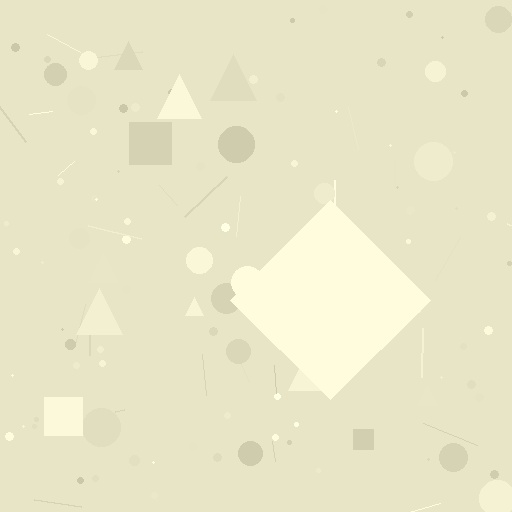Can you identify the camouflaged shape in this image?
The camouflaged shape is a diamond.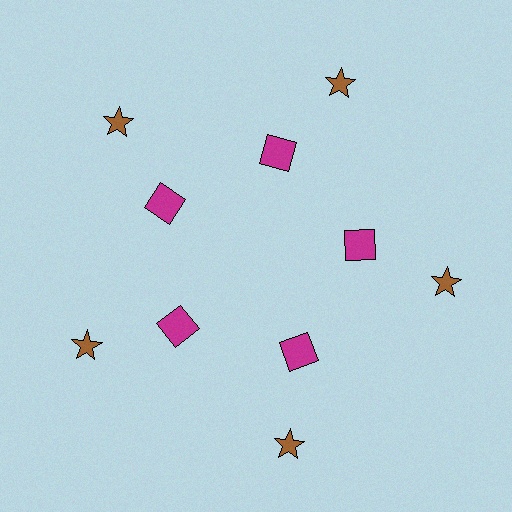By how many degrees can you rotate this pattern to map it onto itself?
The pattern maps onto itself every 72 degrees of rotation.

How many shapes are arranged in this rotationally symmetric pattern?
There are 10 shapes, arranged in 5 groups of 2.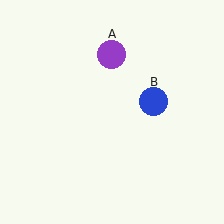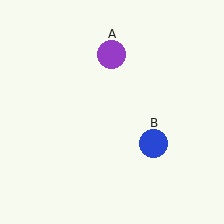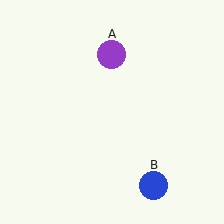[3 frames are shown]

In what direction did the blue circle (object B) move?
The blue circle (object B) moved down.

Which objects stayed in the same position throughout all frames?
Purple circle (object A) remained stationary.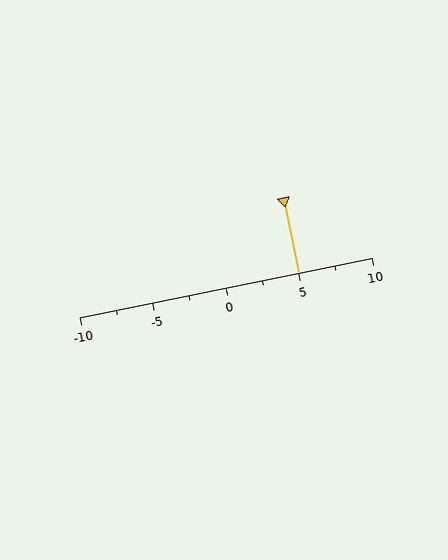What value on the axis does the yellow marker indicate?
The marker indicates approximately 5.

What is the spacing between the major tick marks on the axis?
The major ticks are spaced 5 apart.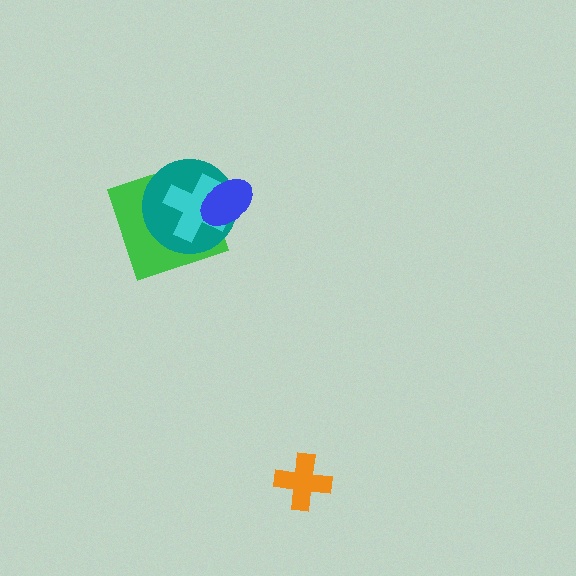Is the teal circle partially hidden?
Yes, it is partially covered by another shape.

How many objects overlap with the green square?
3 objects overlap with the green square.